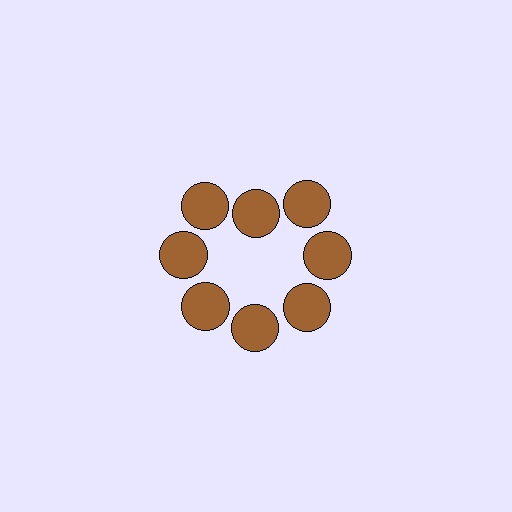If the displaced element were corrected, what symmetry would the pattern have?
It would have 8-fold rotational symmetry — the pattern would map onto itself every 45 degrees.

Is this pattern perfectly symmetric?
No. The 8 brown circles are arranged in a ring, but one element near the 12 o'clock position is pulled inward toward the center, breaking the 8-fold rotational symmetry.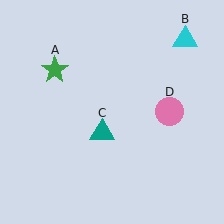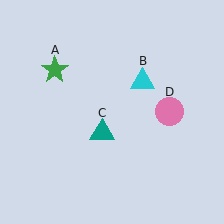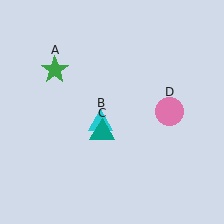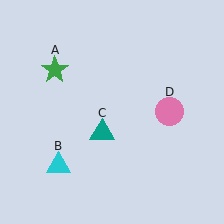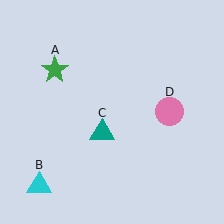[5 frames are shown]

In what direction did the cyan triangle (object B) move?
The cyan triangle (object B) moved down and to the left.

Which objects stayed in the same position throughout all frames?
Green star (object A) and teal triangle (object C) and pink circle (object D) remained stationary.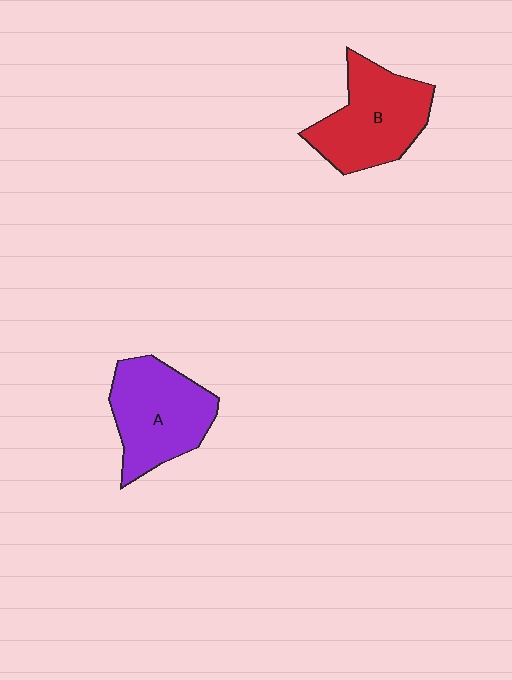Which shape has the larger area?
Shape A (purple).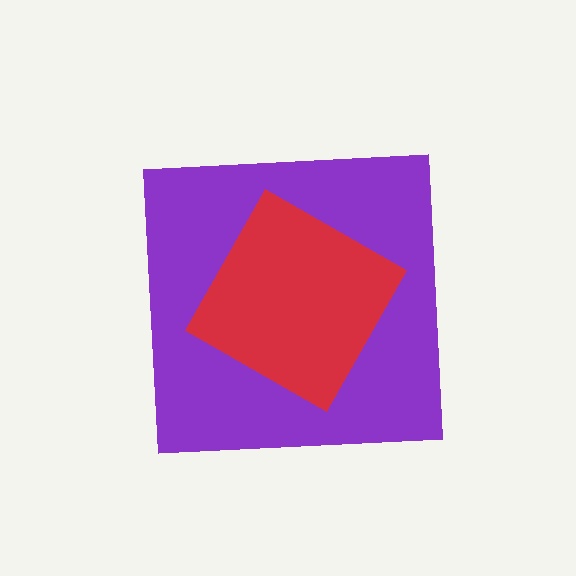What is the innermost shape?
The red square.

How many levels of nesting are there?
2.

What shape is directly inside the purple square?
The red square.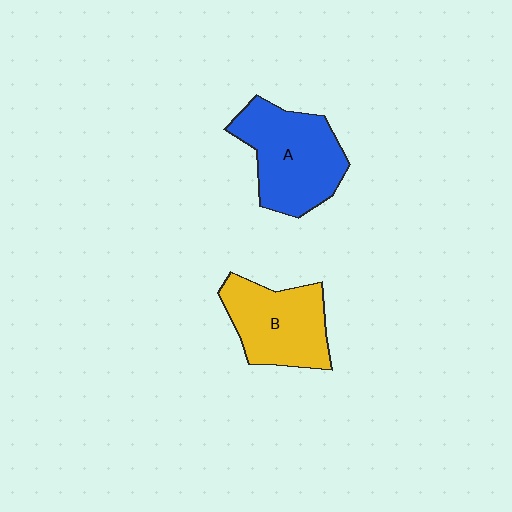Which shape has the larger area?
Shape A (blue).